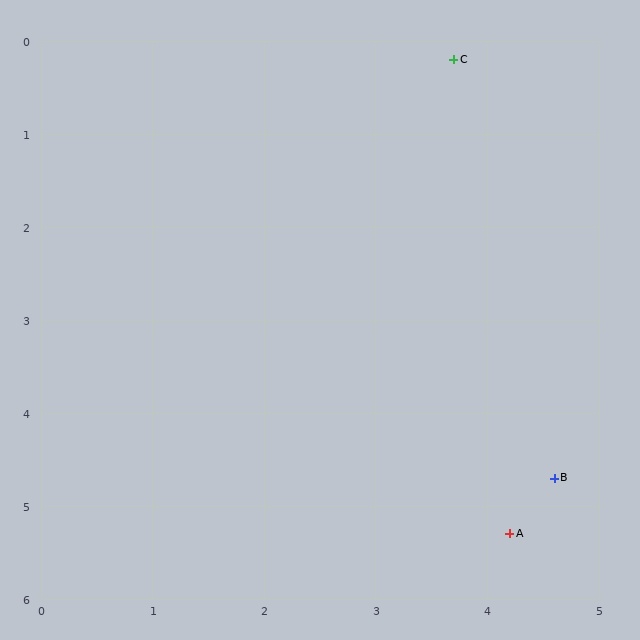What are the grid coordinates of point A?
Point A is at approximately (4.2, 5.3).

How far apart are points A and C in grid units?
Points A and C are about 5.1 grid units apart.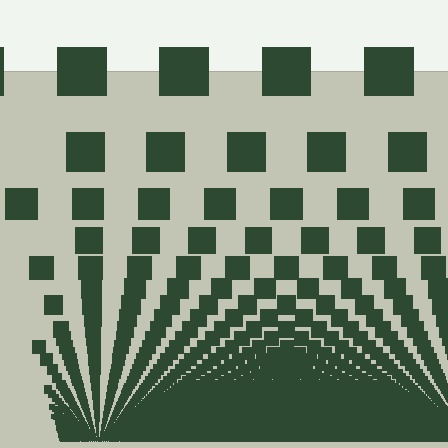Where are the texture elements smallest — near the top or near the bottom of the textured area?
Near the bottom.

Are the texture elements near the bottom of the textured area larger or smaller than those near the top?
Smaller. The gradient is inverted — elements near the bottom are smaller and denser.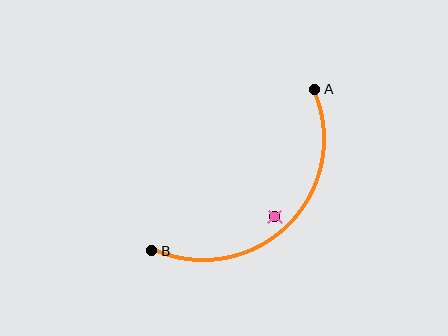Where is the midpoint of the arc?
The arc midpoint is the point on the curve farthest from the straight line joining A and B. It sits below and to the right of that line.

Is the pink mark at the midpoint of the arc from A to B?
No — the pink mark does not lie on the arc at all. It sits slightly inside the curve.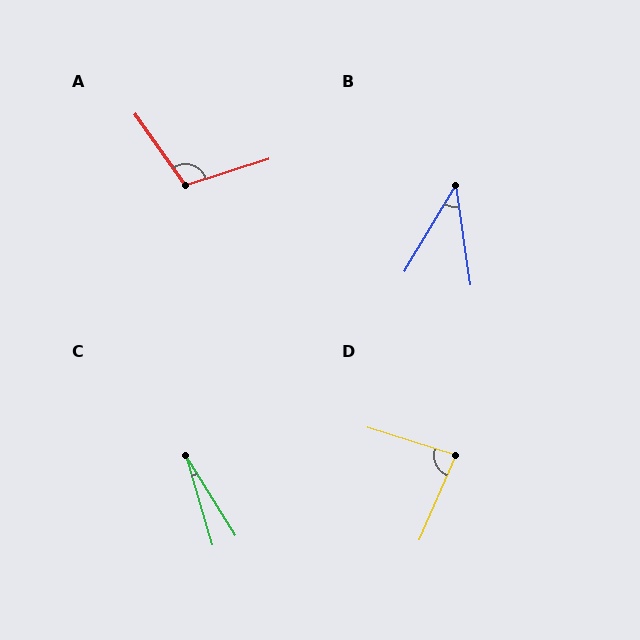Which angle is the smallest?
C, at approximately 15 degrees.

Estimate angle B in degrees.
Approximately 39 degrees.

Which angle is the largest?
A, at approximately 108 degrees.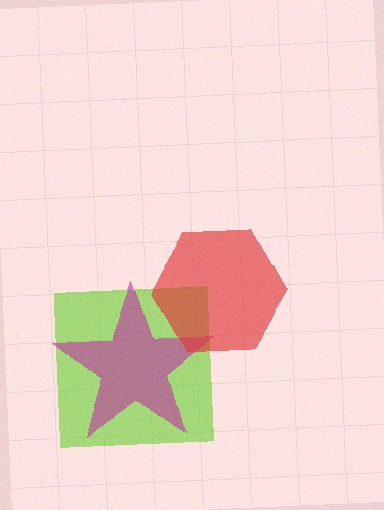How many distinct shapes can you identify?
There are 3 distinct shapes: a lime square, a magenta star, a red hexagon.